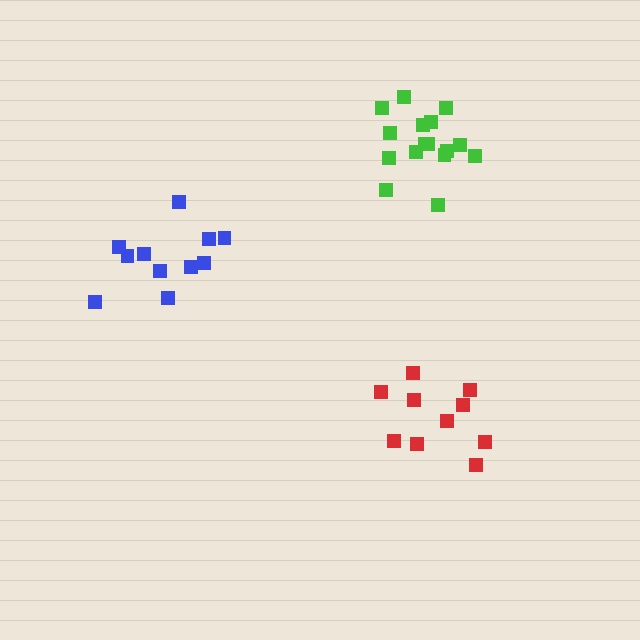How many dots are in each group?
Group 1: 11 dots, Group 2: 16 dots, Group 3: 10 dots (37 total).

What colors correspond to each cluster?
The clusters are colored: blue, green, red.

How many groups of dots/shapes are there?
There are 3 groups.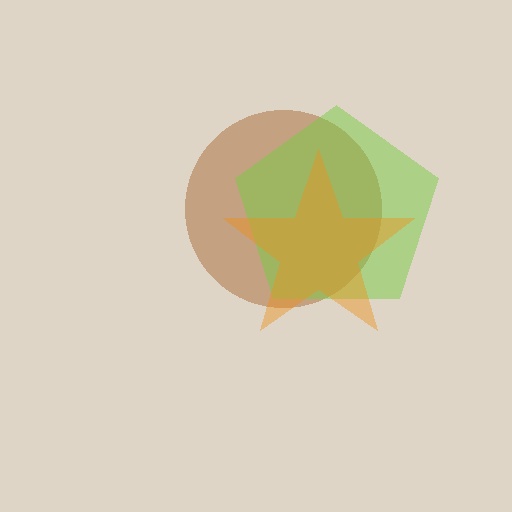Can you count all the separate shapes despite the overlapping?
Yes, there are 3 separate shapes.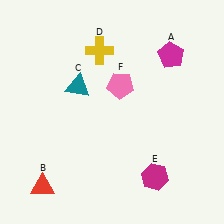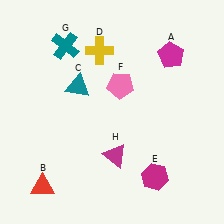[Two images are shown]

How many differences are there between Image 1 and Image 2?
There are 2 differences between the two images.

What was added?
A teal cross (G), a magenta triangle (H) were added in Image 2.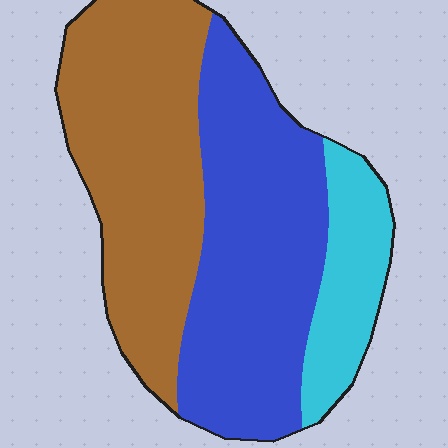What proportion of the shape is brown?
Brown takes up about two fifths (2/5) of the shape.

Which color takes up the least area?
Cyan, at roughly 15%.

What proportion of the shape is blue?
Blue covers 43% of the shape.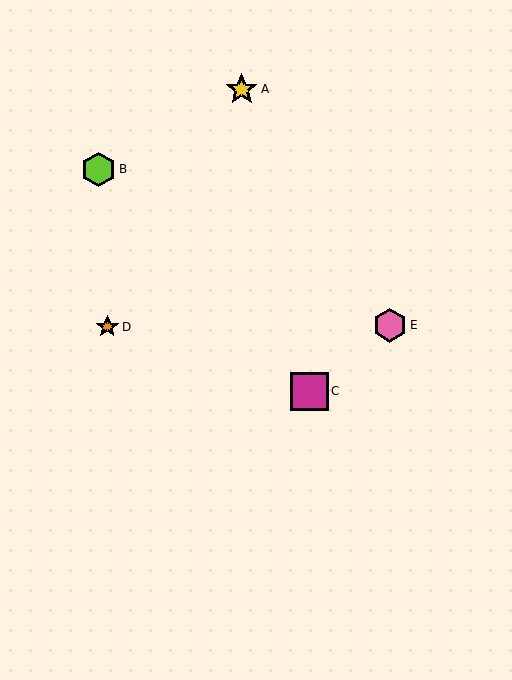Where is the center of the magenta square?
The center of the magenta square is at (309, 391).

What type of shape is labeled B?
Shape B is a lime hexagon.